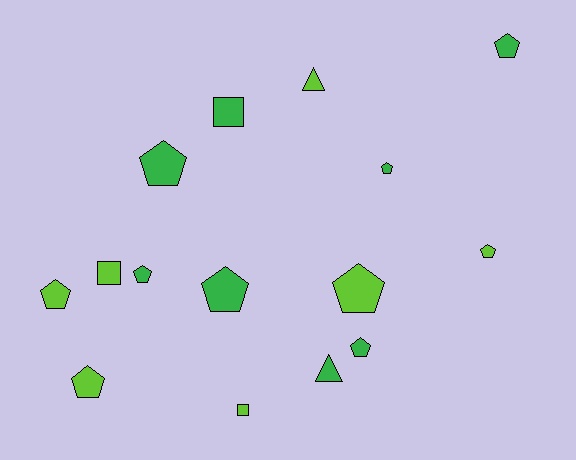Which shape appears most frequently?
Pentagon, with 10 objects.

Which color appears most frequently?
Green, with 8 objects.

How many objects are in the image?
There are 15 objects.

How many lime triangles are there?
There is 1 lime triangle.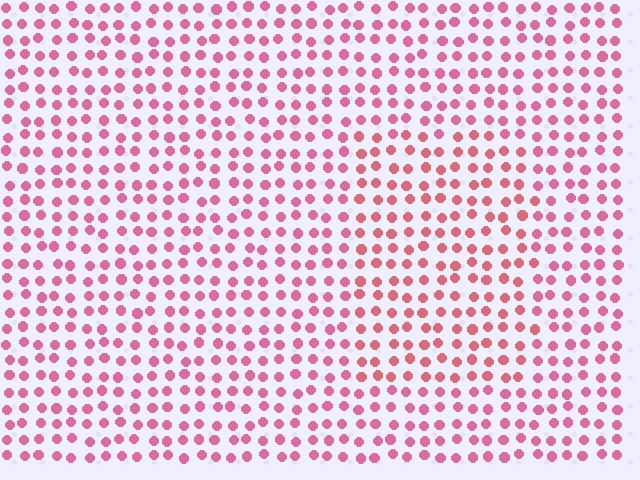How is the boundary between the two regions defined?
The boundary is defined purely by a slight shift in hue (about 22 degrees). Spacing, size, and orientation are identical on both sides.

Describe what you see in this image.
The image is filled with small pink elements in a uniform arrangement. A rectangle-shaped region is visible where the elements are tinted to a slightly different hue, forming a subtle color boundary.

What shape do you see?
I see a rectangle.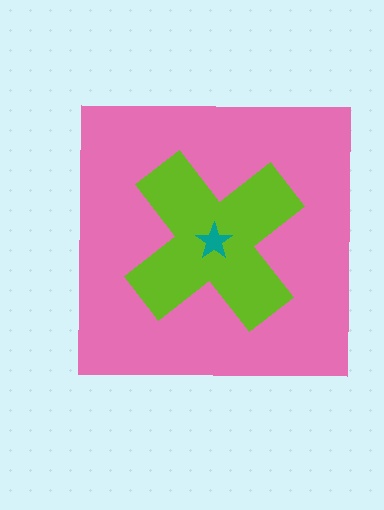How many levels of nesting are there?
3.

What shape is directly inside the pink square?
The lime cross.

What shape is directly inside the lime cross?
The teal star.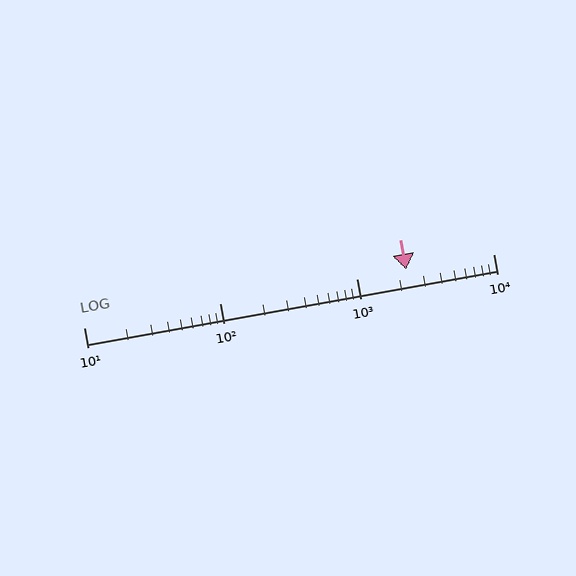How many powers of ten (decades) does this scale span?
The scale spans 3 decades, from 10 to 10000.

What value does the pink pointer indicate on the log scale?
The pointer indicates approximately 2300.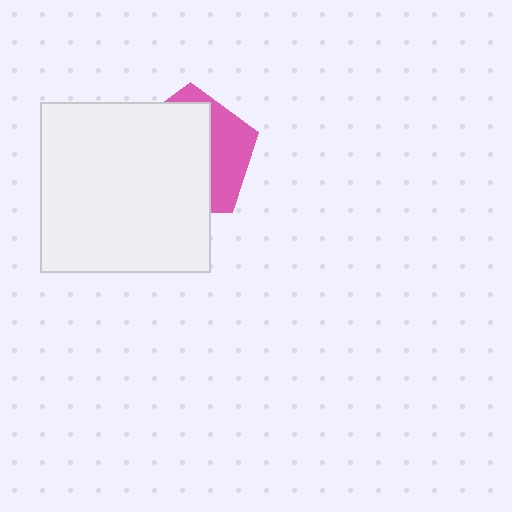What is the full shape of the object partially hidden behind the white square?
The partially hidden object is a pink pentagon.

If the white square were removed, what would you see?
You would see the complete pink pentagon.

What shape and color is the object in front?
The object in front is a white square.